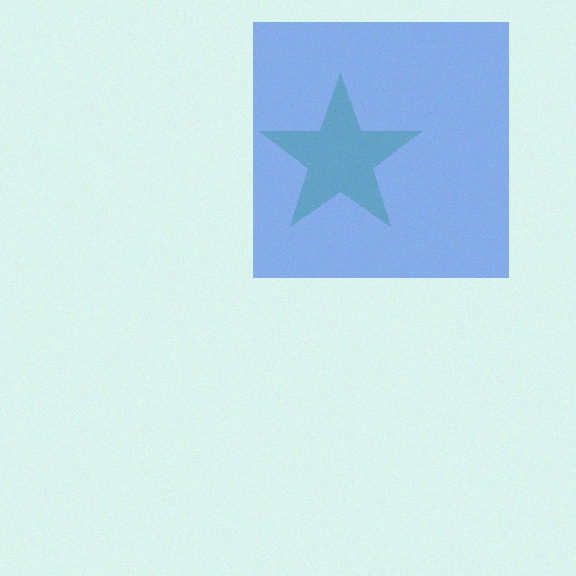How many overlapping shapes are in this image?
There are 2 overlapping shapes in the image.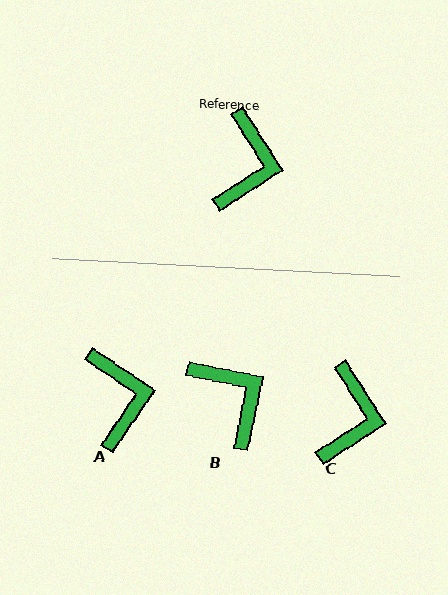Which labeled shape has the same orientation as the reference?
C.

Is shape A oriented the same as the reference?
No, it is off by about 23 degrees.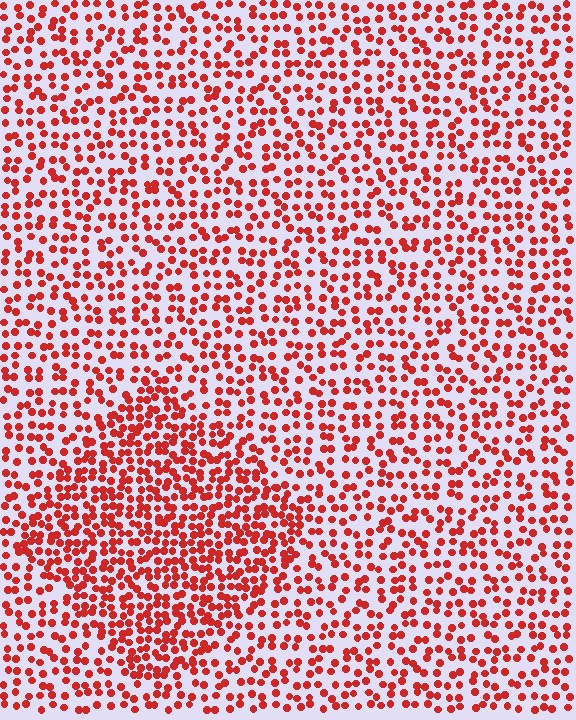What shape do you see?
I see a diamond.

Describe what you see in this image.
The image contains small red elements arranged at two different densities. A diamond-shaped region is visible where the elements are more densely packed than the surrounding area.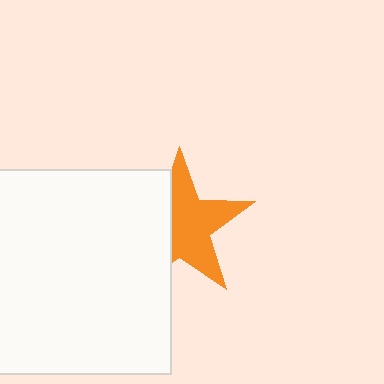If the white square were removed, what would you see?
You would see the complete orange star.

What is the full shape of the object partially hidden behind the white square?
The partially hidden object is an orange star.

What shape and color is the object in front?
The object in front is a white square.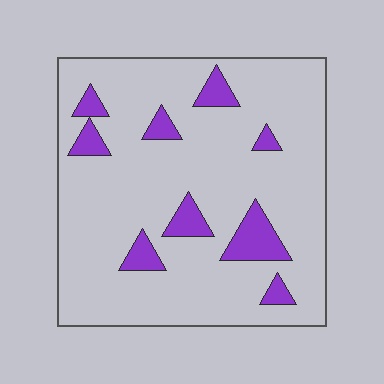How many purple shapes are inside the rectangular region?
9.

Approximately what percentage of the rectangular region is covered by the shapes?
Approximately 15%.